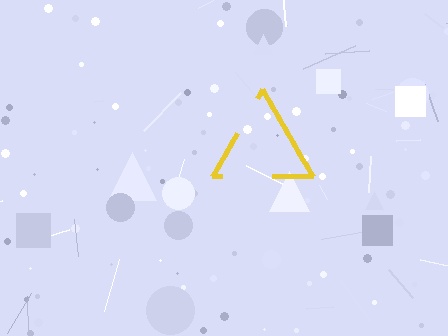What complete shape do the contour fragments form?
The contour fragments form a triangle.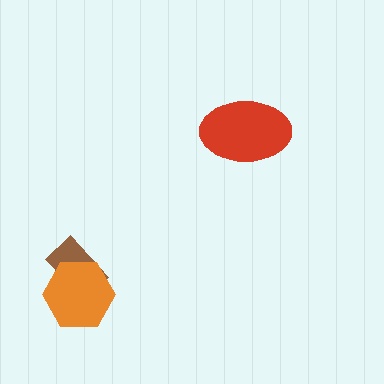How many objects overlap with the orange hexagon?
1 object overlaps with the orange hexagon.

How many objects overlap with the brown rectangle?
1 object overlaps with the brown rectangle.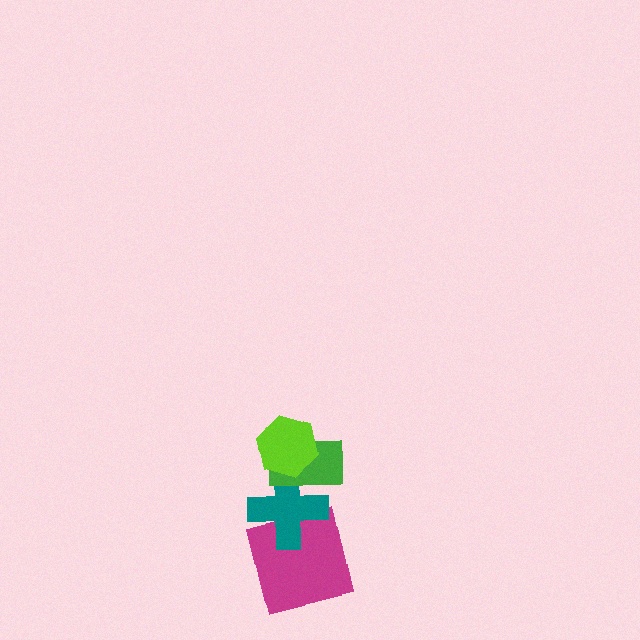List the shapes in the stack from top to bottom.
From top to bottom: the lime hexagon, the green rectangle, the teal cross, the magenta square.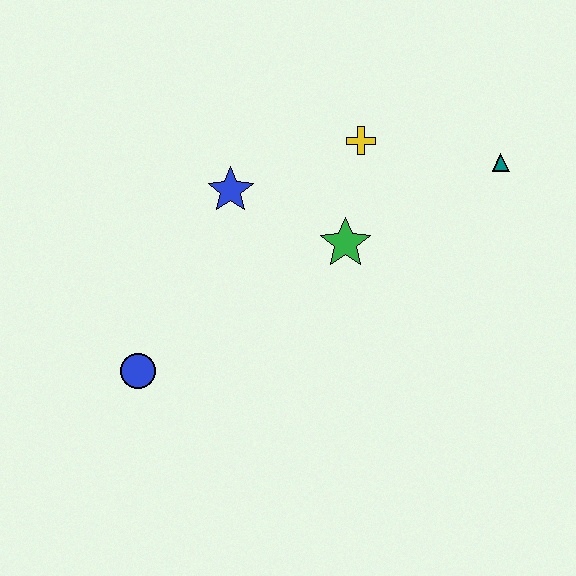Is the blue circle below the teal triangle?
Yes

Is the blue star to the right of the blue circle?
Yes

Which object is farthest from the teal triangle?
The blue circle is farthest from the teal triangle.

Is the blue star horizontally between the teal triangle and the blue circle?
Yes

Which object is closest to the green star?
The yellow cross is closest to the green star.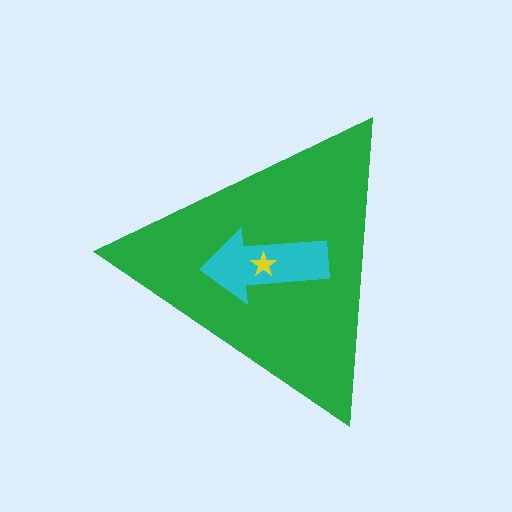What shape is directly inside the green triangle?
The cyan arrow.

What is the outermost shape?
The green triangle.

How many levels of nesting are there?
3.